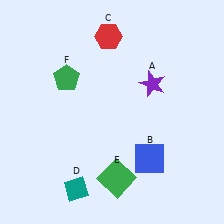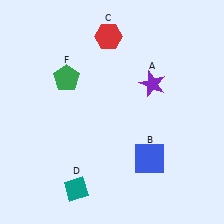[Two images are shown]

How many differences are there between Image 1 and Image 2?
There is 1 difference between the two images.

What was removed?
The green square (E) was removed in Image 2.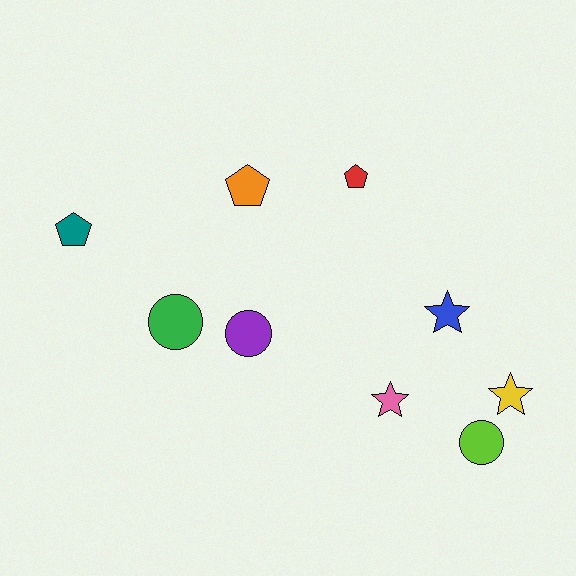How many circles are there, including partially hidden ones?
There are 3 circles.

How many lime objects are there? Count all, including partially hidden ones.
There is 1 lime object.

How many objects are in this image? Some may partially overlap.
There are 9 objects.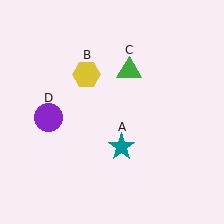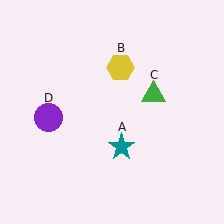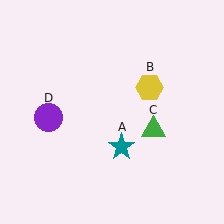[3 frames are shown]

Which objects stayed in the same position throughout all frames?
Teal star (object A) and purple circle (object D) remained stationary.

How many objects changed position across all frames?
2 objects changed position: yellow hexagon (object B), green triangle (object C).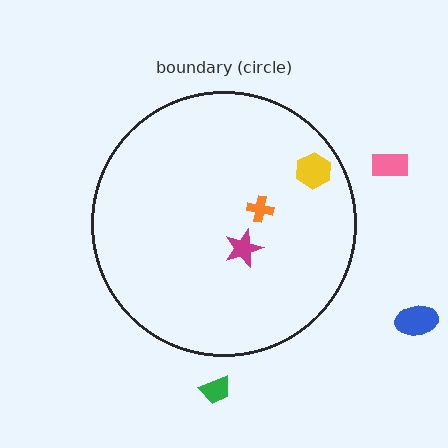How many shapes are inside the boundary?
3 inside, 3 outside.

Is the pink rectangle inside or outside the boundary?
Outside.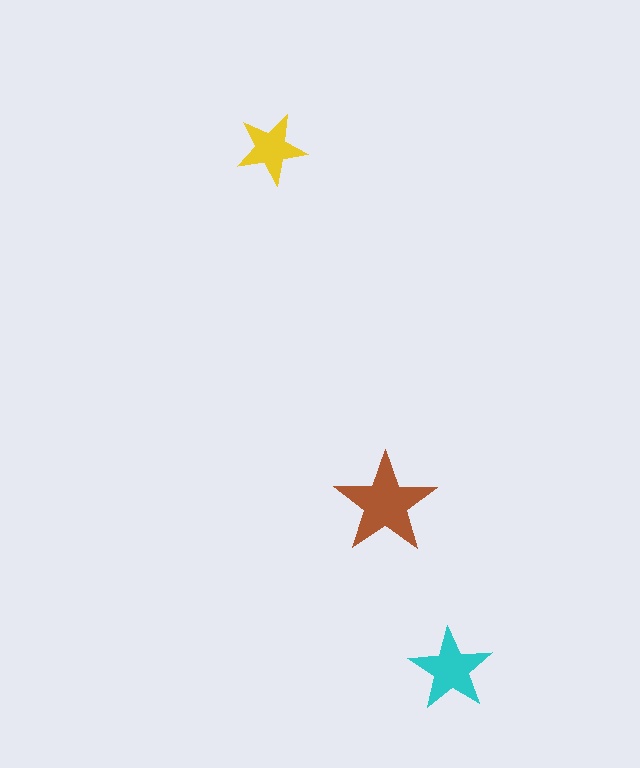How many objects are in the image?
There are 3 objects in the image.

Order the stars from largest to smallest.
the brown one, the cyan one, the yellow one.